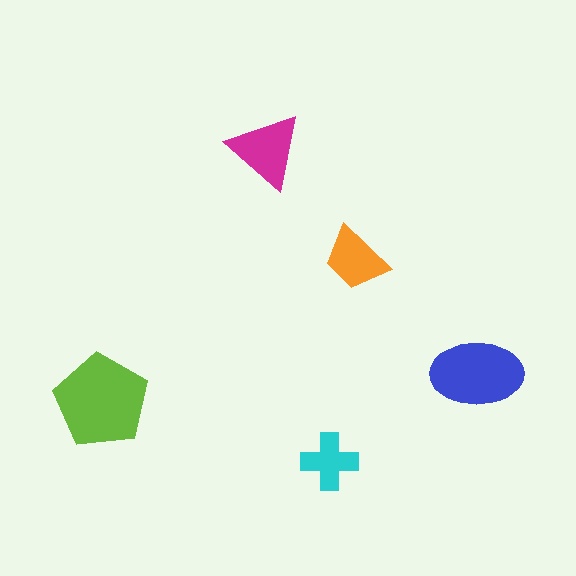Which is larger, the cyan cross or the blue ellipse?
The blue ellipse.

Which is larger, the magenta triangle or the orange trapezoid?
The magenta triangle.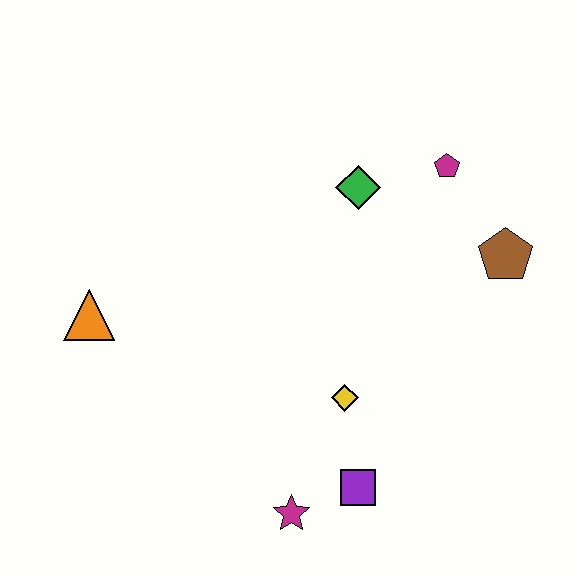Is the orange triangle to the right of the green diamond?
No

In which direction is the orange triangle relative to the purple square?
The orange triangle is to the left of the purple square.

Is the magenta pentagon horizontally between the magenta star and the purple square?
No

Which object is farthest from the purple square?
The magenta pentagon is farthest from the purple square.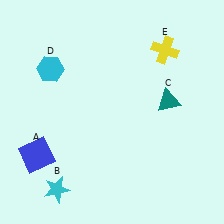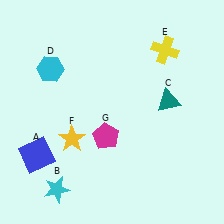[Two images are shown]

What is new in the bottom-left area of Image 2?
A magenta pentagon (G) was added in the bottom-left area of Image 2.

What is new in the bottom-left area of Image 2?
A yellow star (F) was added in the bottom-left area of Image 2.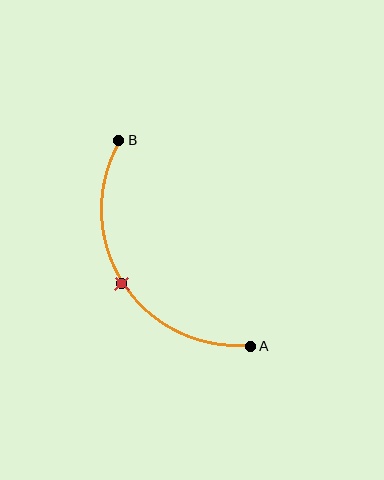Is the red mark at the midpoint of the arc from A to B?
Yes. The red mark lies on the arc at equal arc-length from both A and B — it is the arc midpoint.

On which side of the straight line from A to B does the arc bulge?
The arc bulges to the left of the straight line connecting A and B.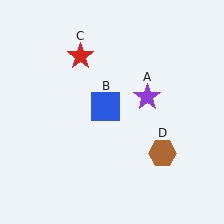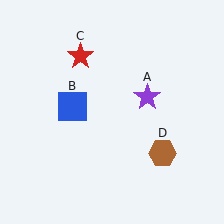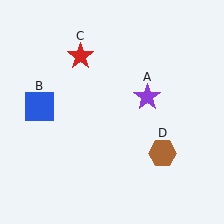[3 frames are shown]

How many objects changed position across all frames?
1 object changed position: blue square (object B).